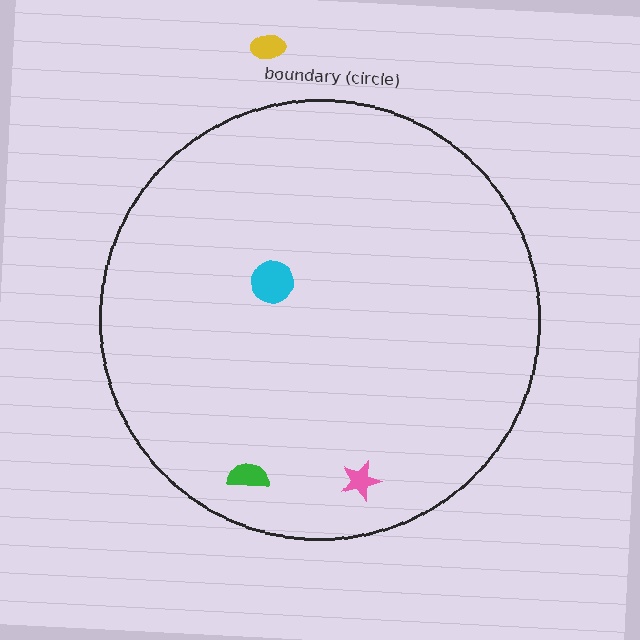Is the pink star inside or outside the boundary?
Inside.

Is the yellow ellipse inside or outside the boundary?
Outside.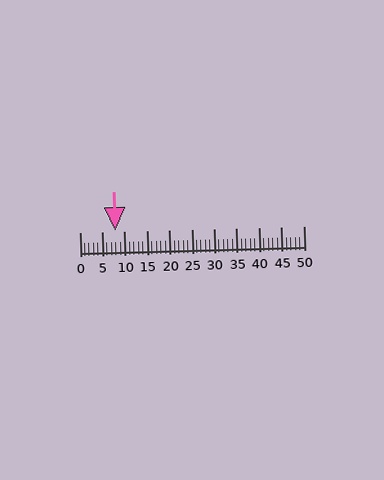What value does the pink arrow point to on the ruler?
The pink arrow points to approximately 8.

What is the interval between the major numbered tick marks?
The major tick marks are spaced 5 units apart.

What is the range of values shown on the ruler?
The ruler shows values from 0 to 50.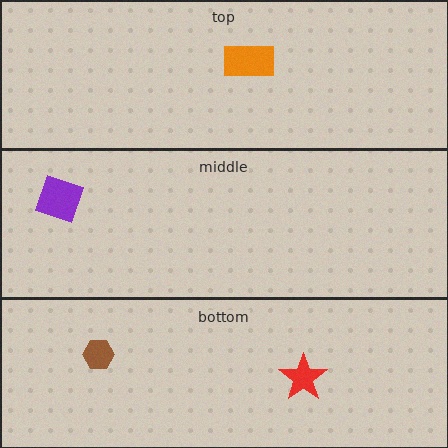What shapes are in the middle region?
The purple square.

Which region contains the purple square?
The middle region.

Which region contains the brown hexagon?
The bottom region.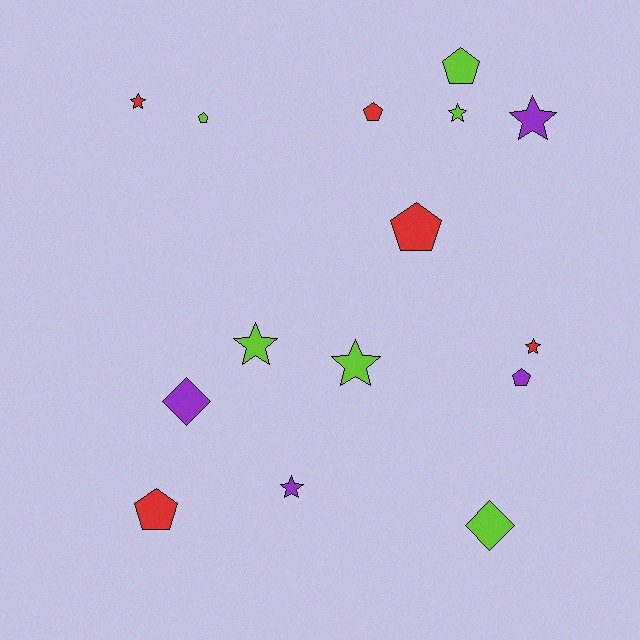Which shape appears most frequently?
Star, with 7 objects.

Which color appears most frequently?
Lime, with 6 objects.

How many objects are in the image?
There are 15 objects.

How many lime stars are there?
There are 3 lime stars.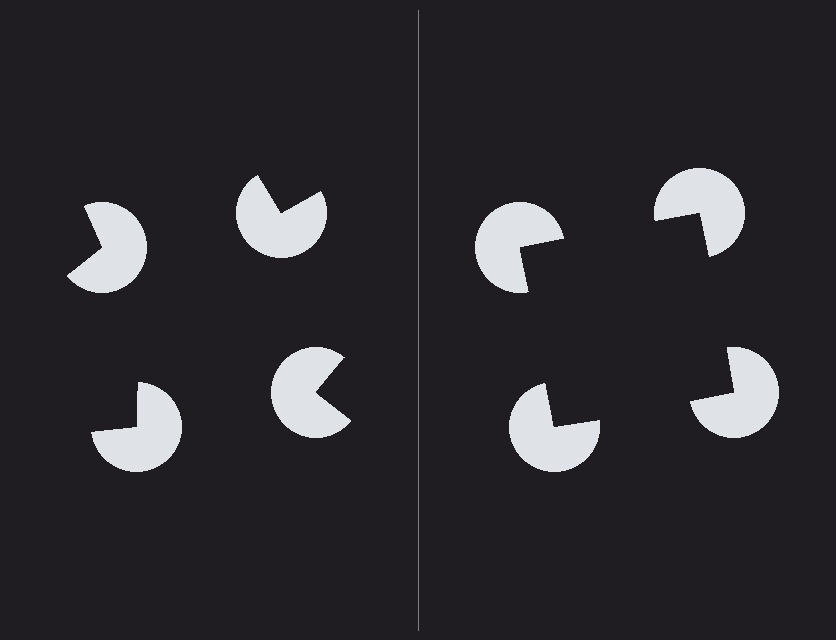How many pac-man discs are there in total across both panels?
8 — 4 on each side.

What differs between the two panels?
The pac-man discs are positioned identically on both sides; only the wedge orientations differ. On the right they align to a square; on the left they are misaligned.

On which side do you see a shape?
An illusory square appears on the right side. On the left side the wedge cuts are rotated, so no coherent shape forms.